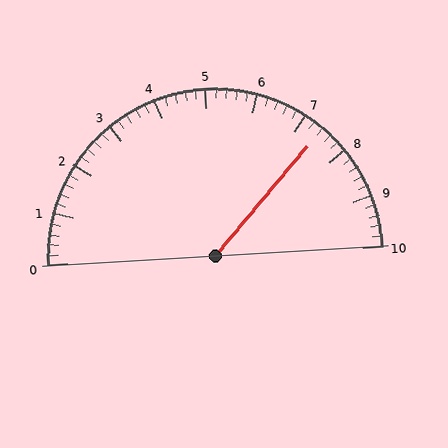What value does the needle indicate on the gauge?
The needle indicates approximately 7.4.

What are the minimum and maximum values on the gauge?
The gauge ranges from 0 to 10.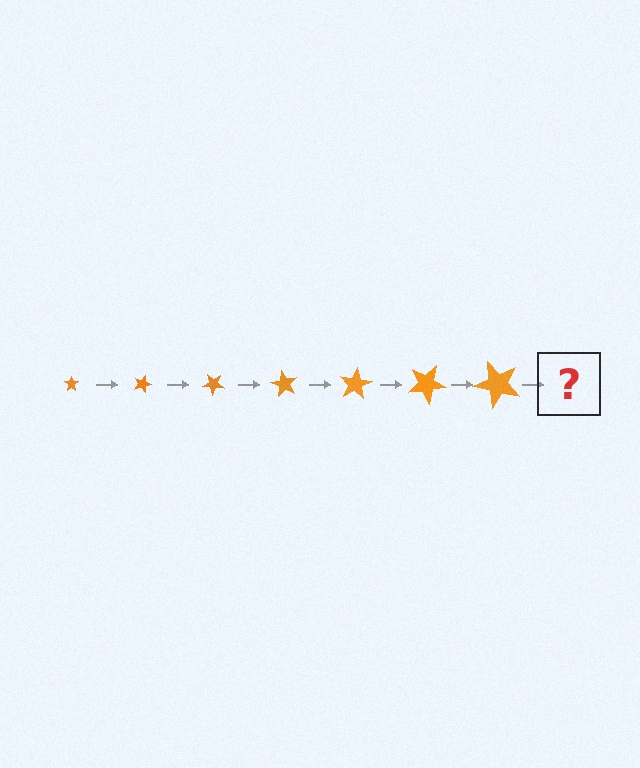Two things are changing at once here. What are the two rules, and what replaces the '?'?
The two rules are that the star grows larger each step and it rotates 20 degrees each step. The '?' should be a star, larger than the previous one and rotated 140 degrees from the start.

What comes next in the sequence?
The next element should be a star, larger than the previous one and rotated 140 degrees from the start.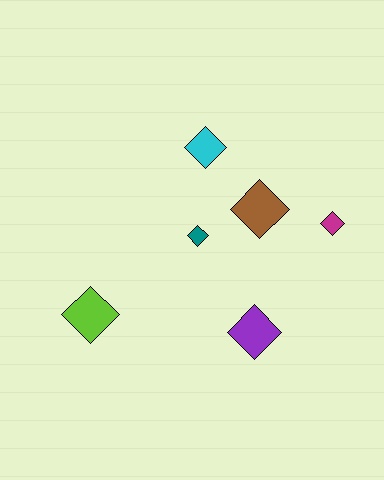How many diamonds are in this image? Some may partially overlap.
There are 6 diamonds.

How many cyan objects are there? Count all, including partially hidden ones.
There is 1 cyan object.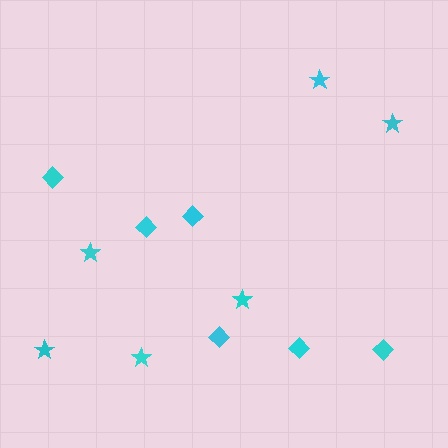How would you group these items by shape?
There are 2 groups: one group of diamonds (6) and one group of stars (6).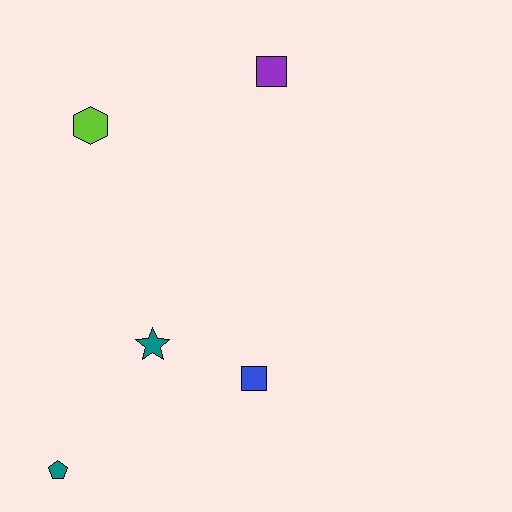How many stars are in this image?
There is 1 star.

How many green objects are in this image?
There are no green objects.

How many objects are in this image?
There are 5 objects.